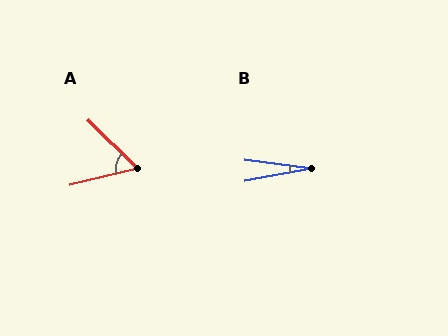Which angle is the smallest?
B, at approximately 18 degrees.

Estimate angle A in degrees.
Approximately 59 degrees.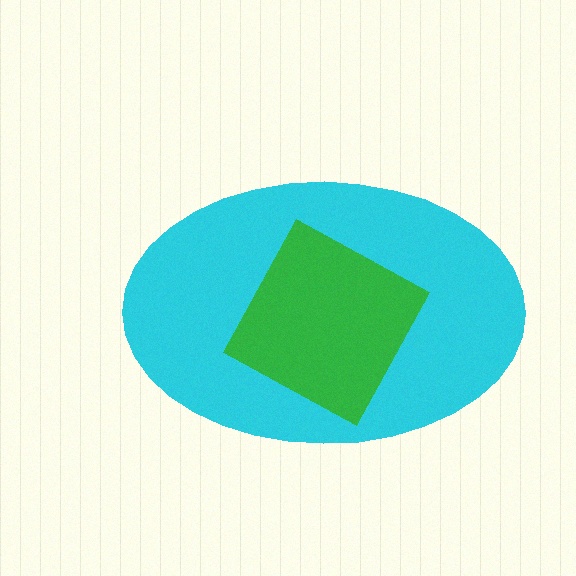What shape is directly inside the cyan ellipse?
The green square.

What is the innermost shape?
The green square.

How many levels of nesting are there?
2.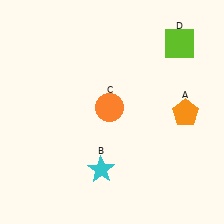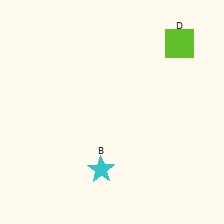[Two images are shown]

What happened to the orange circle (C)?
The orange circle (C) was removed in Image 2. It was in the top-left area of Image 1.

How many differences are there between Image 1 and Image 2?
There are 2 differences between the two images.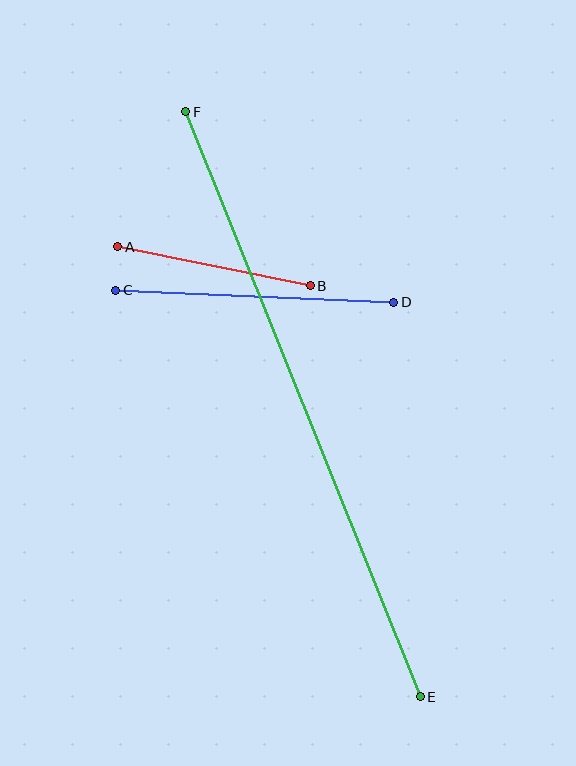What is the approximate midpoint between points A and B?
The midpoint is at approximately (214, 266) pixels.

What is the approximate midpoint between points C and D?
The midpoint is at approximately (255, 296) pixels.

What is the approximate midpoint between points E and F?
The midpoint is at approximately (303, 404) pixels.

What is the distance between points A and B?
The distance is approximately 196 pixels.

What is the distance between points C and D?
The distance is approximately 278 pixels.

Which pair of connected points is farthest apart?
Points E and F are farthest apart.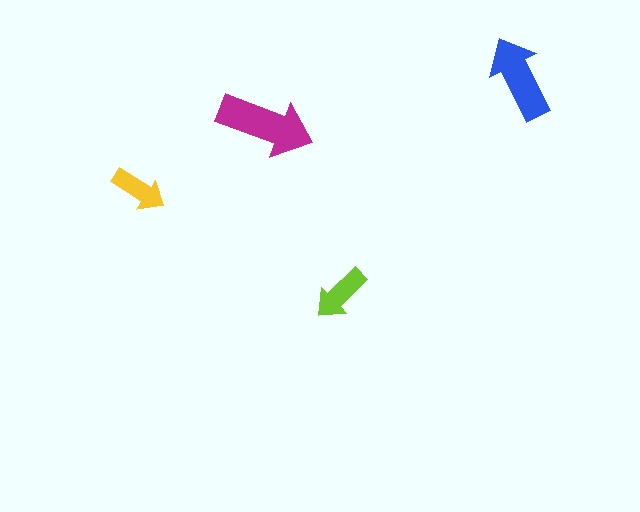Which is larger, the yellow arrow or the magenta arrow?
The magenta one.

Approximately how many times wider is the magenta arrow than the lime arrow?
About 1.5 times wider.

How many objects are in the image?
There are 4 objects in the image.